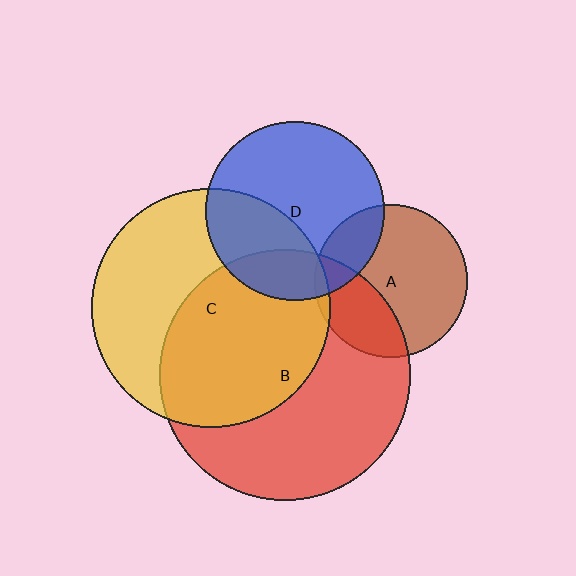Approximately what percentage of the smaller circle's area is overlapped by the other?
Approximately 30%.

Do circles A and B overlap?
Yes.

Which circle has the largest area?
Circle B (red).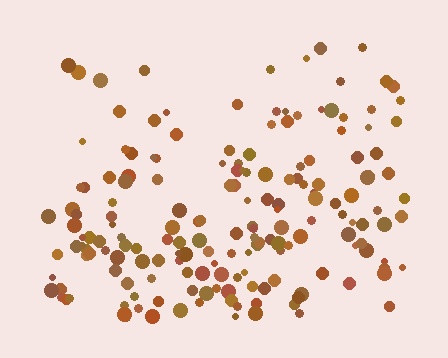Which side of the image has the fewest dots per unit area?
The top.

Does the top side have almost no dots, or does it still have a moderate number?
Still a moderate number, just noticeably fewer than the bottom.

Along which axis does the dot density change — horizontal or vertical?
Vertical.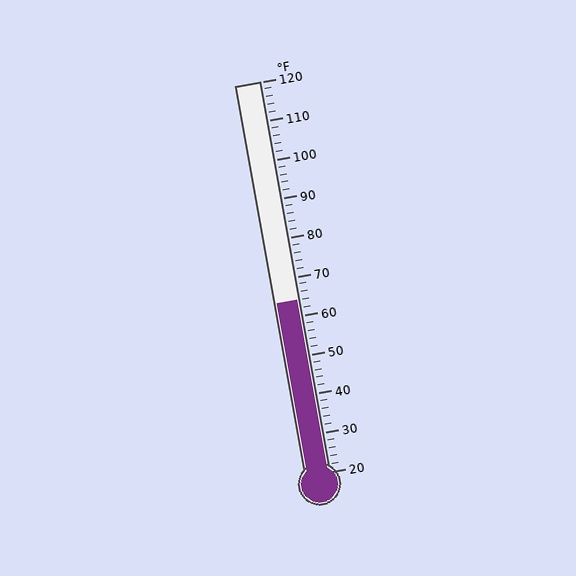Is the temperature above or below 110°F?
The temperature is below 110°F.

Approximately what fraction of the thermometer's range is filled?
The thermometer is filled to approximately 45% of its range.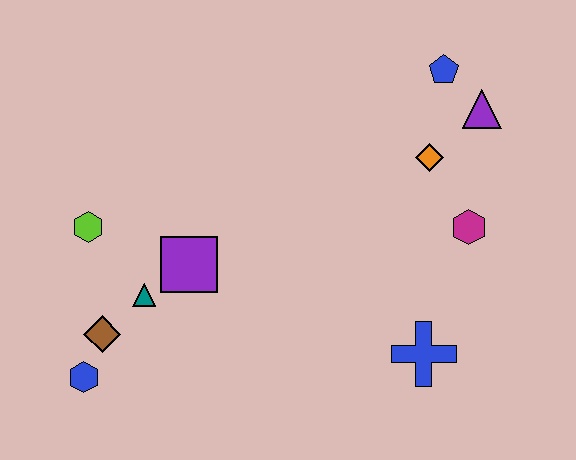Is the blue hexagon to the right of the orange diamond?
No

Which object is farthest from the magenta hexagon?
The blue hexagon is farthest from the magenta hexagon.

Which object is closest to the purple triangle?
The blue pentagon is closest to the purple triangle.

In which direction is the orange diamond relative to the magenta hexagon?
The orange diamond is above the magenta hexagon.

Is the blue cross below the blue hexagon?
No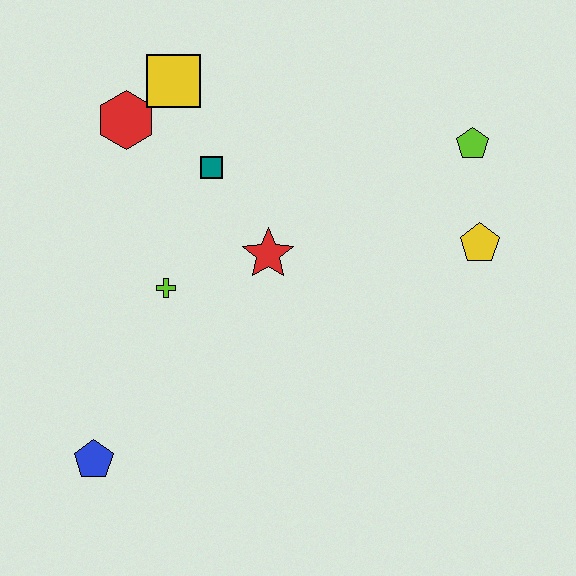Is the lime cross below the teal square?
Yes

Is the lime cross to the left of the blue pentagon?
No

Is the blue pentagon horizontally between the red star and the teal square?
No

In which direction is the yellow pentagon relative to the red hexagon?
The yellow pentagon is to the right of the red hexagon.